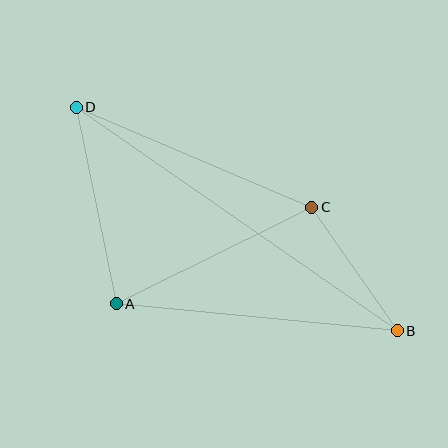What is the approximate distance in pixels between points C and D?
The distance between C and D is approximately 256 pixels.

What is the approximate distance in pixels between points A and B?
The distance between A and B is approximately 282 pixels.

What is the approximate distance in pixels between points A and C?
The distance between A and C is approximately 218 pixels.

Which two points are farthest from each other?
Points B and D are farthest from each other.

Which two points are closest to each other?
Points B and C are closest to each other.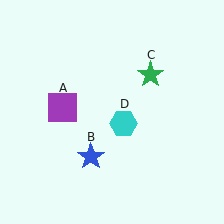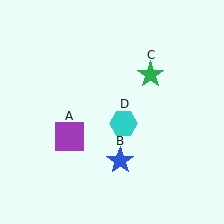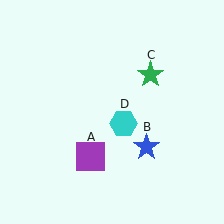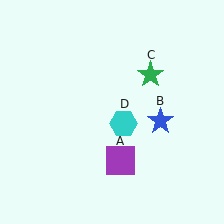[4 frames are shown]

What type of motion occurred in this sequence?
The purple square (object A), blue star (object B) rotated counterclockwise around the center of the scene.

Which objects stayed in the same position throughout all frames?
Green star (object C) and cyan hexagon (object D) remained stationary.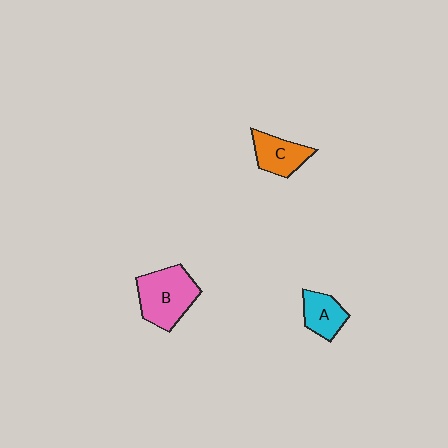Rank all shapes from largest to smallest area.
From largest to smallest: B (pink), C (orange), A (cyan).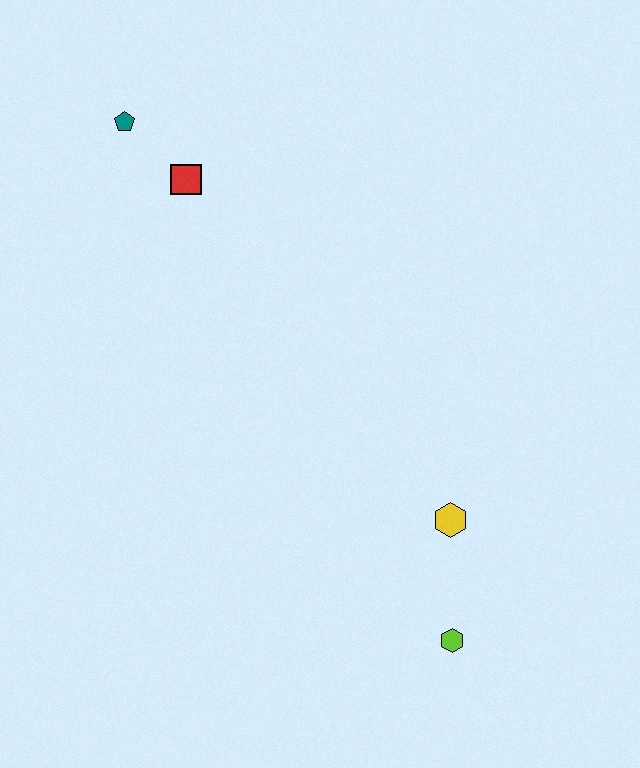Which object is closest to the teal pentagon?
The red square is closest to the teal pentagon.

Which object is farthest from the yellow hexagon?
The teal pentagon is farthest from the yellow hexagon.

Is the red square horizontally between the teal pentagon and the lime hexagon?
Yes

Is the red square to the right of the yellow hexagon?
No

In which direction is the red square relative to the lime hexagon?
The red square is above the lime hexagon.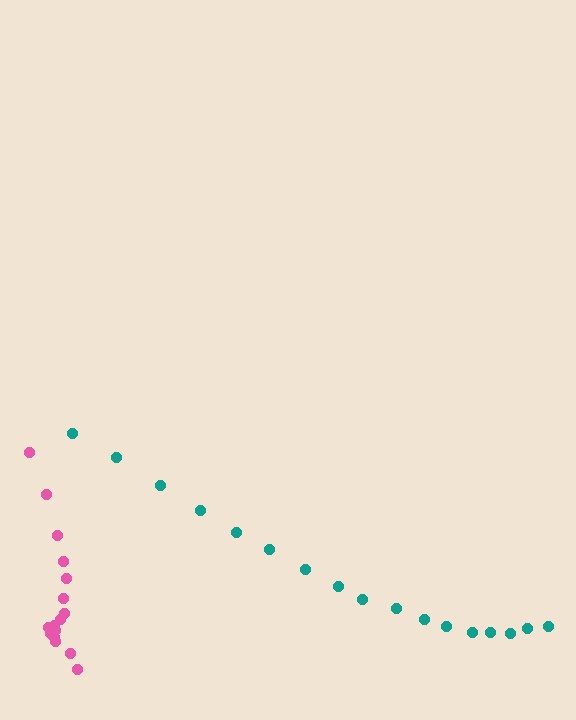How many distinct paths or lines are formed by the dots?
There are 2 distinct paths.